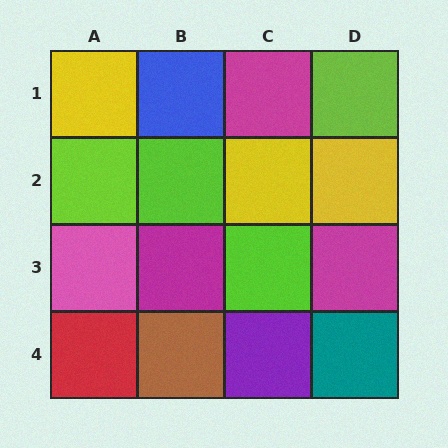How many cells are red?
1 cell is red.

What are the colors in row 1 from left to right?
Yellow, blue, magenta, lime.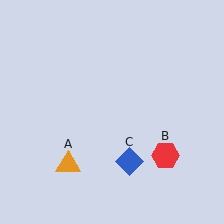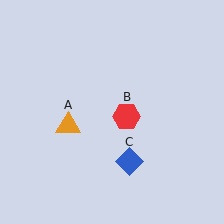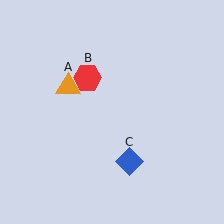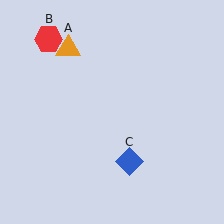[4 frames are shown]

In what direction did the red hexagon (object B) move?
The red hexagon (object B) moved up and to the left.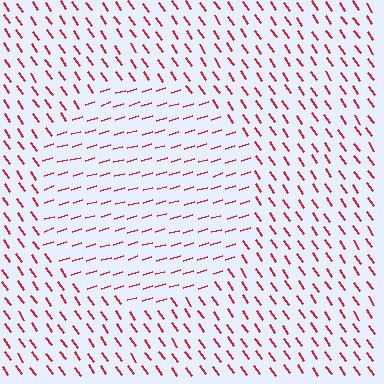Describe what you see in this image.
The image is filled with small red line segments. A circle region in the image has lines oriented differently from the surrounding lines, creating a visible texture boundary.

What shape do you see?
I see a circle.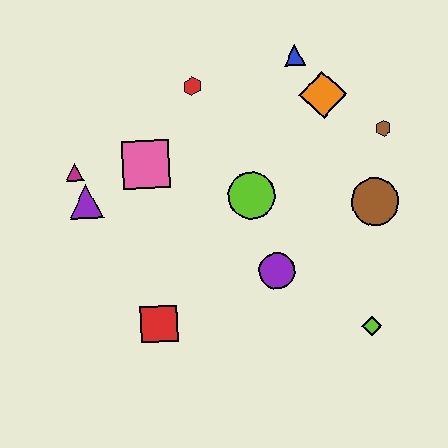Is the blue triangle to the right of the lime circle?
Yes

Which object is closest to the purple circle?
The lime circle is closest to the purple circle.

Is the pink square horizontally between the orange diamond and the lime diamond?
No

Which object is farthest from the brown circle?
The magenta triangle is farthest from the brown circle.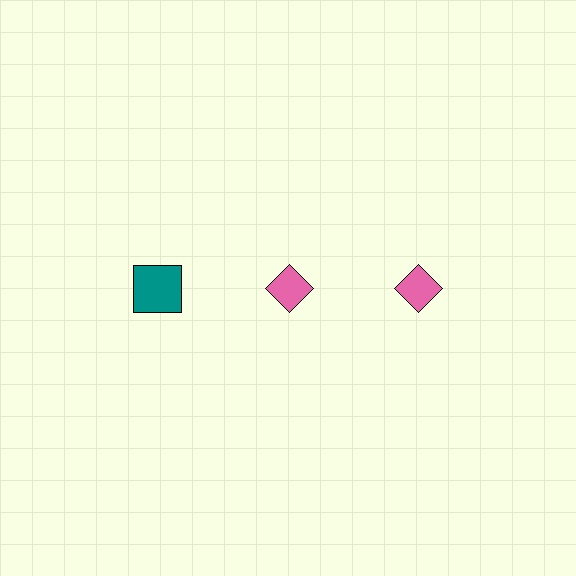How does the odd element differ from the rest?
It differs in both color (teal instead of pink) and shape (square instead of diamond).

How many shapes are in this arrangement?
There are 3 shapes arranged in a grid pattern.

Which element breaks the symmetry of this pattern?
The teal square in the top row, leftmost column breaks the symmetry. All other shapes are pink diamonds.